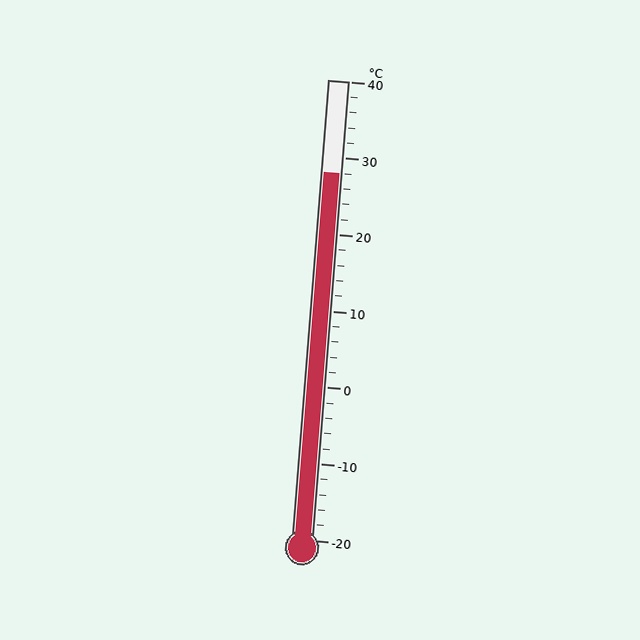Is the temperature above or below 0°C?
The temperature is above 0°C.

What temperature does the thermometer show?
The thermometer shows approximately 28°C.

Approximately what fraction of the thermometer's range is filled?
The thermometer is filled to approximately 80% of its range.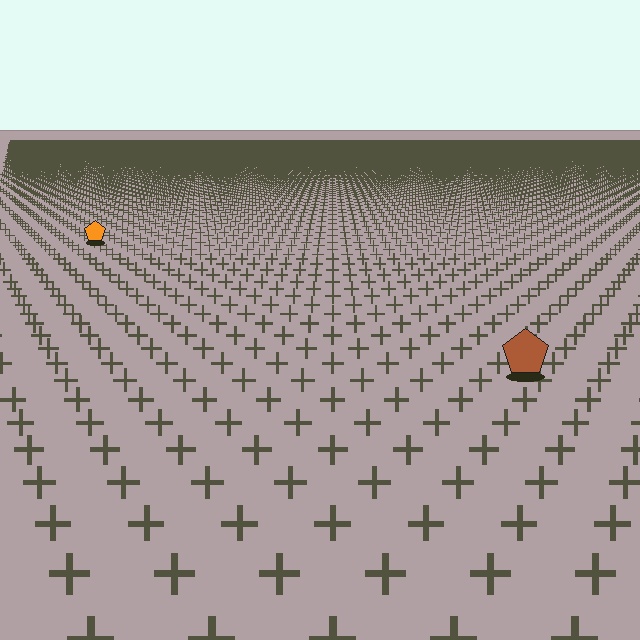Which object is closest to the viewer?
The brown pentagon is closest. The texture marks near it are larger and more spread out.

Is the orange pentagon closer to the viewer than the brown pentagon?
No. The brown pentagon is closer — you can tell from the texture gradient: the ground texture is coarser near it.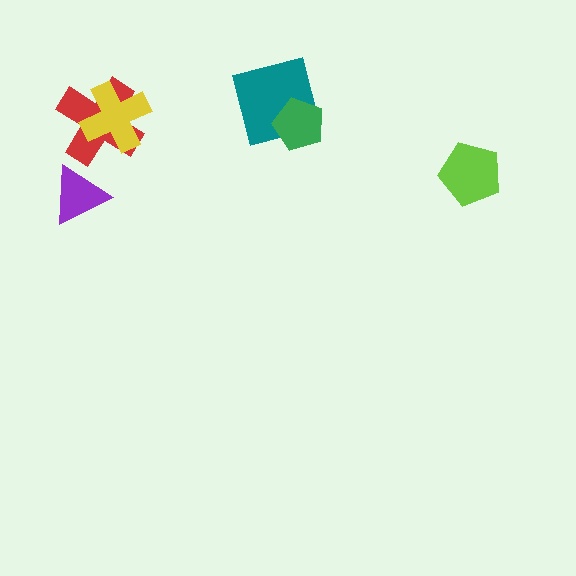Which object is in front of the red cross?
The yellow cross is in front of the red cross.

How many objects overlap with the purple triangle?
0 objects overlap with the purple triangle.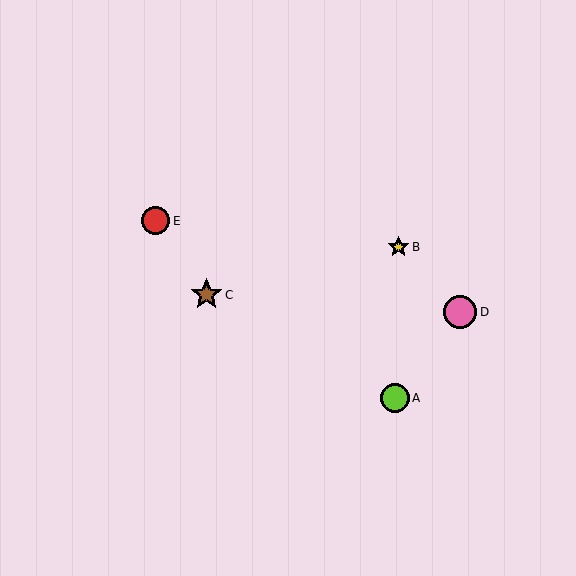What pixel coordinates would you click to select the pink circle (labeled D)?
Click at (460, 312) to select the pink circle D.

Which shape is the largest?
The pink circle (labeled D) is the largest.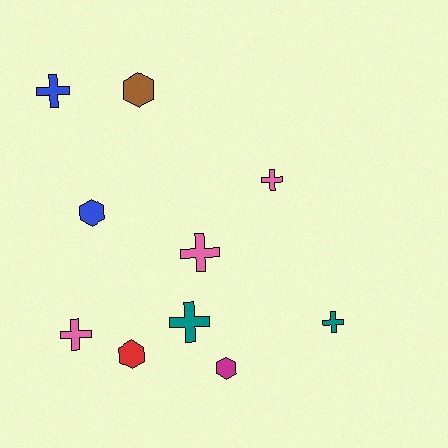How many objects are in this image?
There are 10 objects.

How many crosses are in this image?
There are 6 crosses.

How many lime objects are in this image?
There are no lime objects.